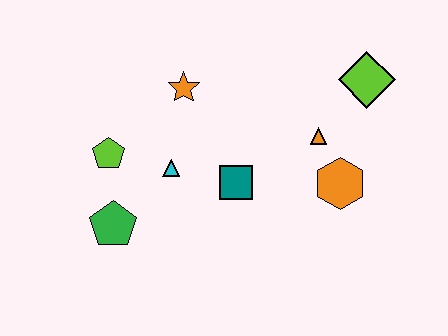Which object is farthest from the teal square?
The lime diamond is farthest from the teal square.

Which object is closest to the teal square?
The cyan triangle is closest to the teal square.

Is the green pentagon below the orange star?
Yes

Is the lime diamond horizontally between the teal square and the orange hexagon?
No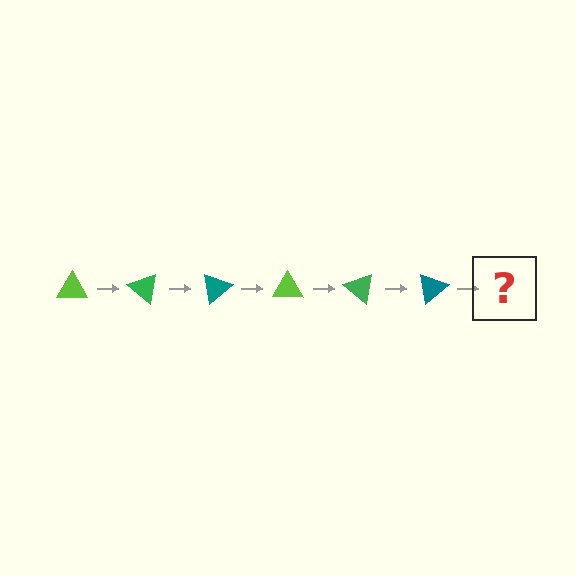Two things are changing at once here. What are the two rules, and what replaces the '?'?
The two rules are that it rotates 40 degrees each step and the color cycles through lime, green, and teal. The '?' should be a lime triangle, rotated 240 degrees from the start.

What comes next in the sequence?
The next element should be a lime triangle, rotated 240 degrees from the start.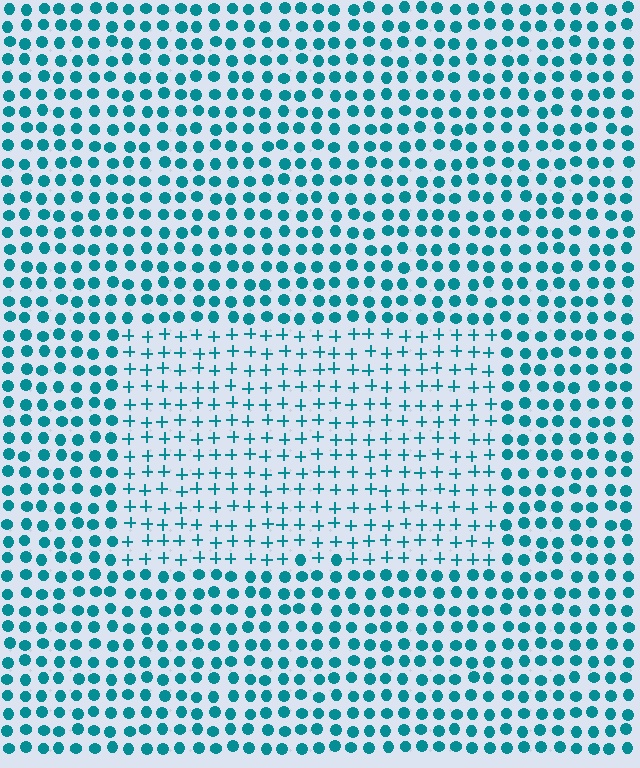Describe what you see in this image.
The image is filled with small teal elements arranged in a uniform grid. A rectangle-shaped region contains plus signs, while the surrounding area contains circles. The boundary is defined purely by the change in element shape.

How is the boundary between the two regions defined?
The boundary is defined by a change in element shape: plus signs inside vs. circles outside. All elements share the same color and spacing.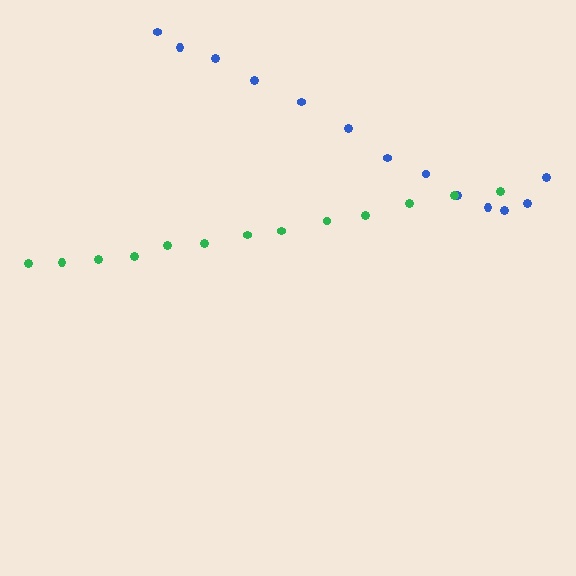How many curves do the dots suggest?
There are 2 distinct paths.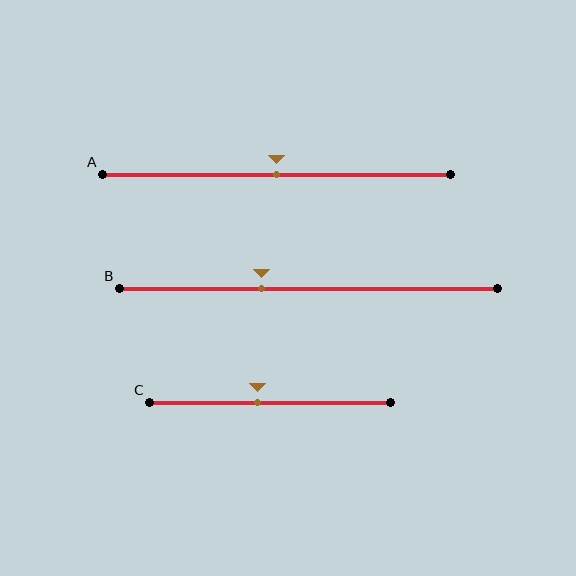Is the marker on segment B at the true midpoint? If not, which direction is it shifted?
No, the marker on segment B is shifted to the left by about 12% of the segment length.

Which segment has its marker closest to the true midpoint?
Segment A has its marker closest to the true midpoint.